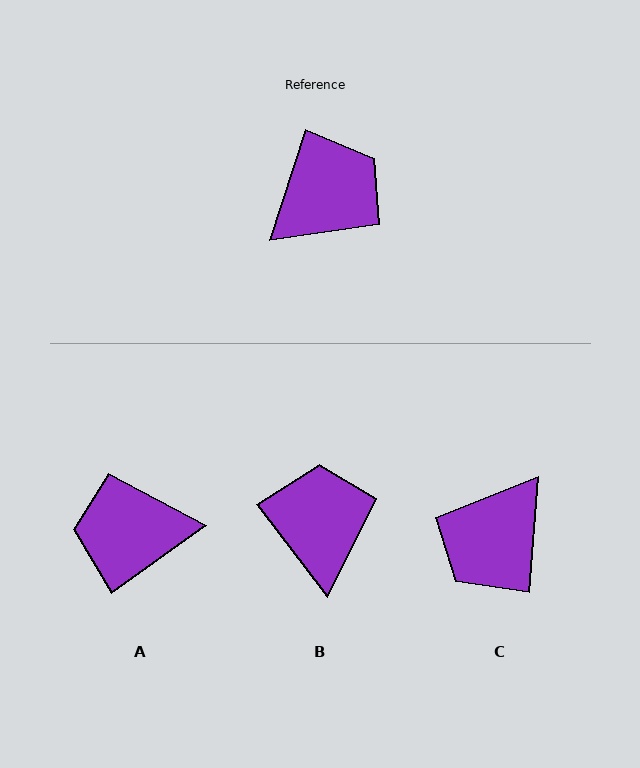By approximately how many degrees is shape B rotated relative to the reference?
Approximately 55 degrees counter-clockwise.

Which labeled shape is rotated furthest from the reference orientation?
C, about 167 degrees away.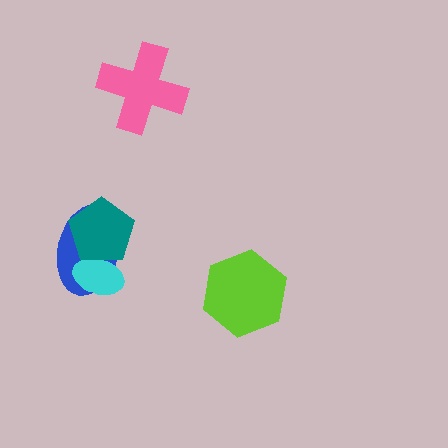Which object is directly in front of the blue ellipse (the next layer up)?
The cyan ellipse is directly in front of the blue ellipse.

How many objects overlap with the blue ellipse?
2 objects overlap with the blue ellipse.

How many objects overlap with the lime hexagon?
0 objects overlap with the lime hexagon.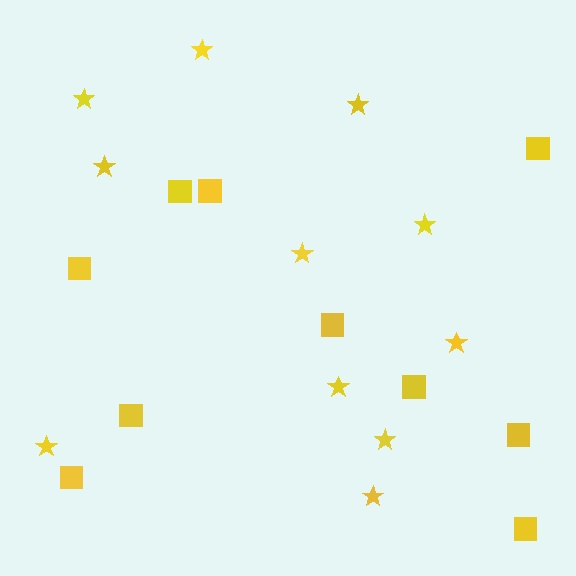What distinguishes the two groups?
There are 2 groups: one group of stars (11) and one group of squares (10).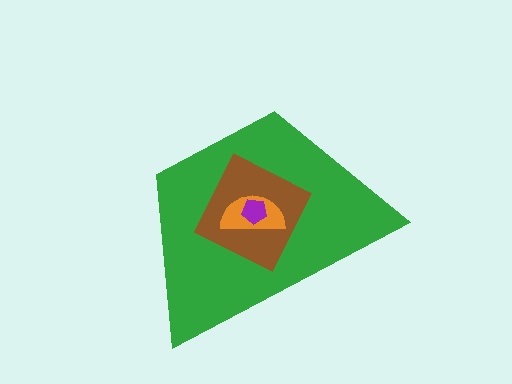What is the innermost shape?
The purple pentagon.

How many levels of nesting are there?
4.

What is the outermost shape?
The green trapezoid.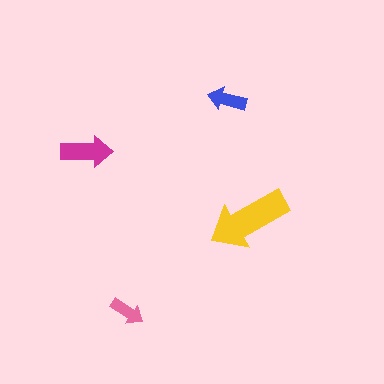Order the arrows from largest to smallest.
the yellow one, the magenta one, the blue one, the pink one.